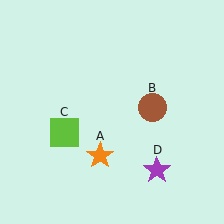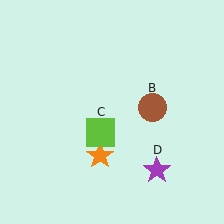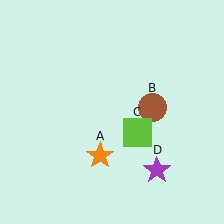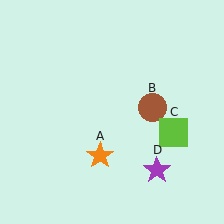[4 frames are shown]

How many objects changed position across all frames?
1 object changed position: lime square (object C).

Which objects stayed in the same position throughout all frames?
Orange star (object A) and brown circle (object B) and purple star (object D) remained stationary.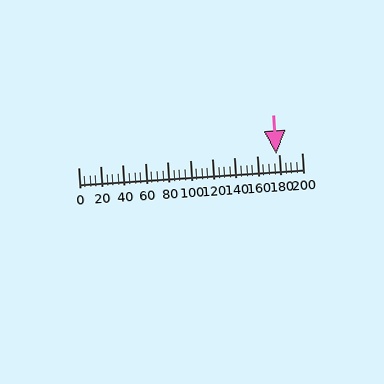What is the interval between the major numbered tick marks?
The major tick marks are spaced 20 units apart.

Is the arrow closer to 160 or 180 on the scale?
The arrow is closer to 180.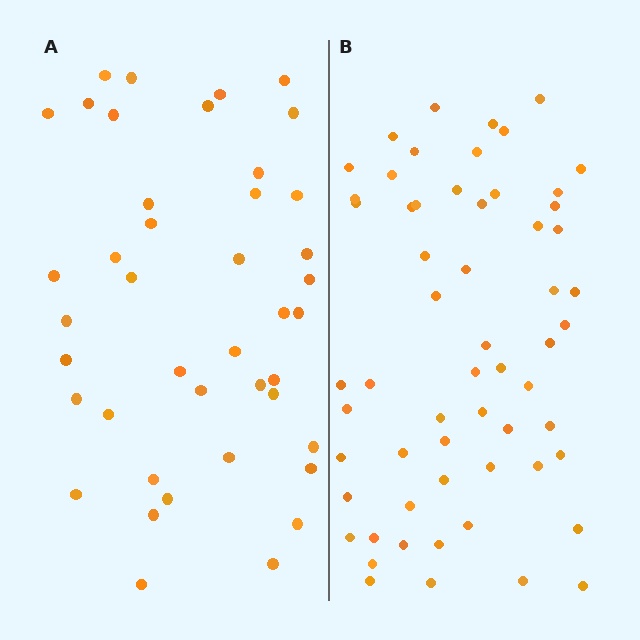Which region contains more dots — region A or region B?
Region B (the right region) has more dots.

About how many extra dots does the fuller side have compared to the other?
Region B has approximately 15 more dots than region A.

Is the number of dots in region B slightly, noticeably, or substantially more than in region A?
Region B has noticeably more, but not dramatically so. The ratio is roughly 1.4 to 1.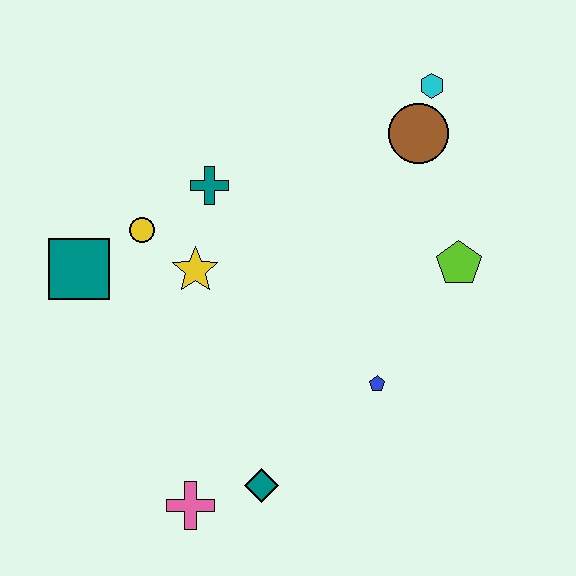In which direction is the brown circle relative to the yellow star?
The brown circle is to the right of the yellow star.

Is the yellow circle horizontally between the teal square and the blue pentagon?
Yes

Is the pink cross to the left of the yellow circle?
No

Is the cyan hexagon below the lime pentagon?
No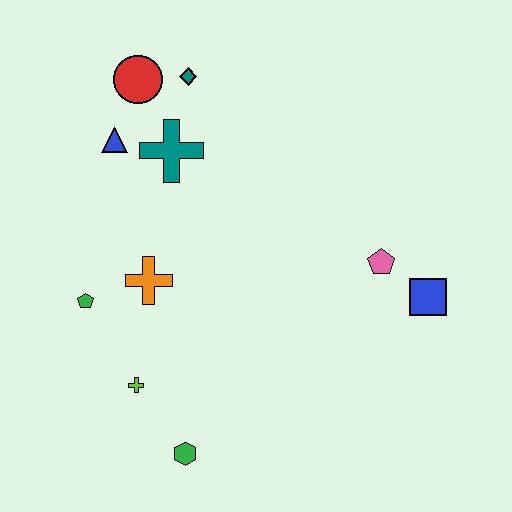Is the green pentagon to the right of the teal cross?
No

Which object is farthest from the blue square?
The red circle is farthest from the blue square.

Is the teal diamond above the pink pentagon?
Yes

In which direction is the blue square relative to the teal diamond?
The blue square is to the right of the teal diamond.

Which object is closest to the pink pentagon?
The blue square is closest to the pink pentagon.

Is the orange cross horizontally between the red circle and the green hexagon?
Yes